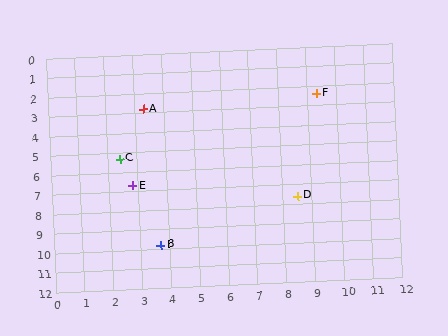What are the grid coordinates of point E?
Point E is at approximately (2.8, 6.7).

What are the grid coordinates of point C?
Point C is at approximately (2.4, 5.3).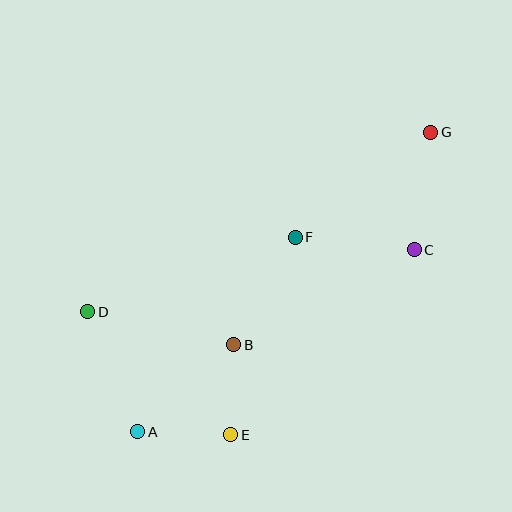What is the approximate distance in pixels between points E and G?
The distance between E and G is approximately 362 pixels.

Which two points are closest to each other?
Points B and E are closest to each other.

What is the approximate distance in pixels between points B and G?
The distance between B and G is approximately 290 pixels.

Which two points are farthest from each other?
Points A and G are farthest from each other.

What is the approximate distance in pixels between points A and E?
The distance between A and E is approximately 93 pixels.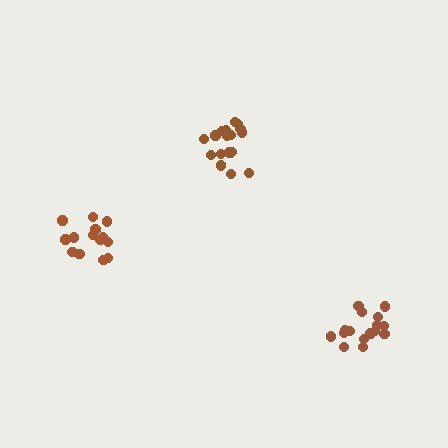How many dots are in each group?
Group 1: 18 dots, Group 2: 16 dots, Group 3: 14 dots (48 total).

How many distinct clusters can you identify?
There are 3 distinct clusters.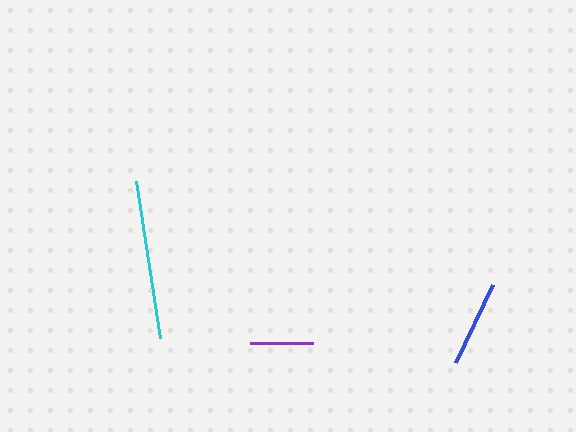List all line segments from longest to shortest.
From longest to shortest: cyan, blue, purple.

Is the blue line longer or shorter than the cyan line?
The cyan line is longer than the blue line.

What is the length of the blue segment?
The blue segment is approximately 87 pixels long.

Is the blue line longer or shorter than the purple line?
The blue line is longer than the purple line.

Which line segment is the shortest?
The purple line is the shortest at approximately 63 pixels.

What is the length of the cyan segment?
The cyan segment is approximately 159 pixels long.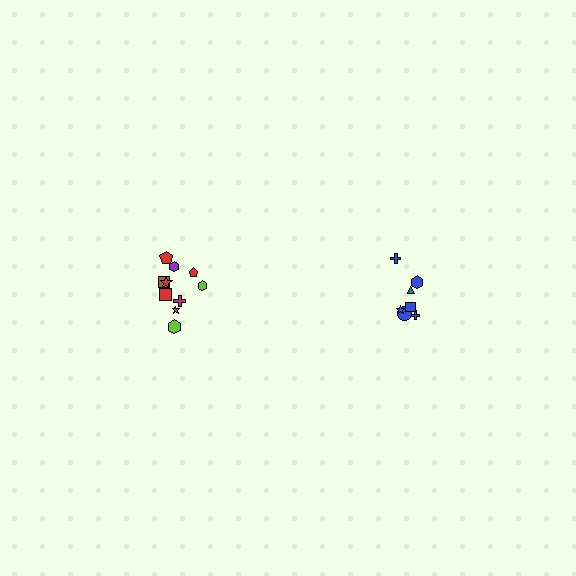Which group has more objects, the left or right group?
The left group.